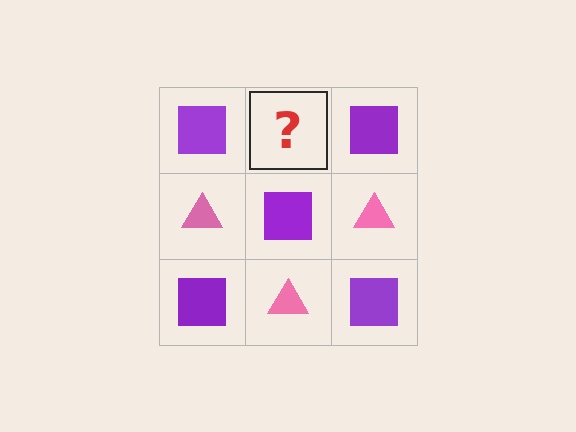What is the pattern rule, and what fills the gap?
The rule is that it alternates purple square and pink triangle in a checkerboard pattern. The gap should be filled with a pink triangle.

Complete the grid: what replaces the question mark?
The question mark should be replaced with a pink triangle.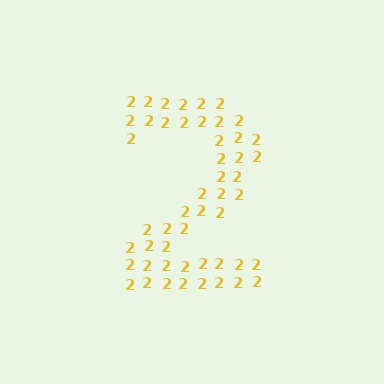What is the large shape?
The large shape is the digit 2.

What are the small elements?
The small elements are digit 2's.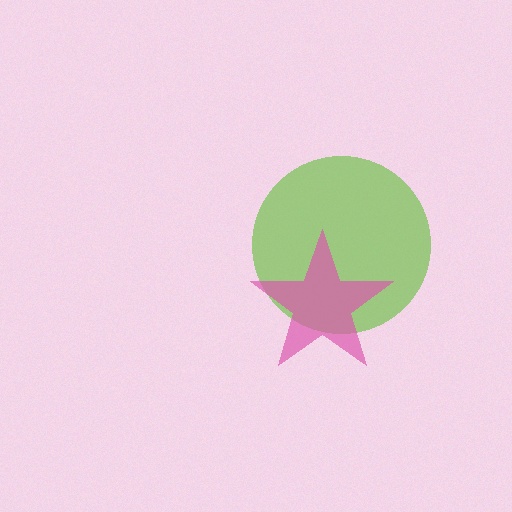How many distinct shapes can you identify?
There are 2 distinct shapes: a lime circle, a pink star.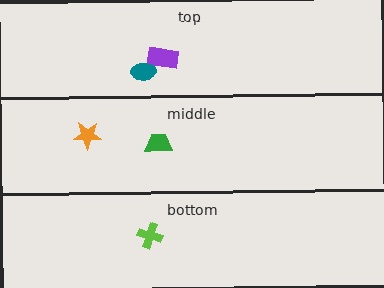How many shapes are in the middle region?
2.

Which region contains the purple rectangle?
The top region.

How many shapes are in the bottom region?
1.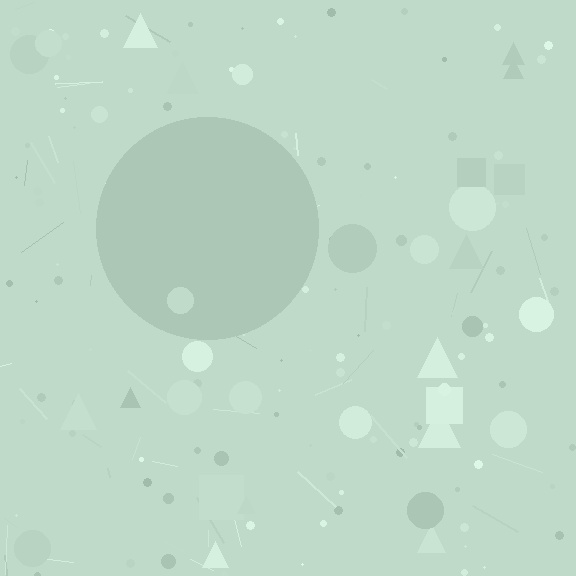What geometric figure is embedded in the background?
A circle is embedded in the background.